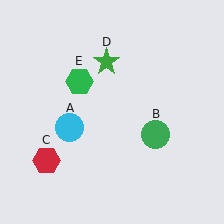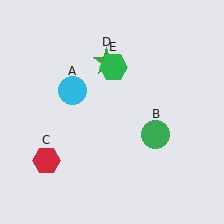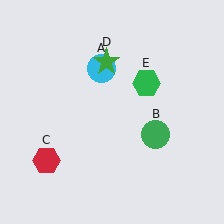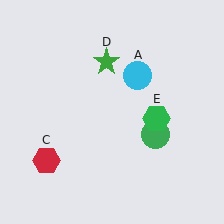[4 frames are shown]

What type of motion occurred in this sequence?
The cyan circle (object A), green hexagon (object E) rotated clockwise around the center of the scene.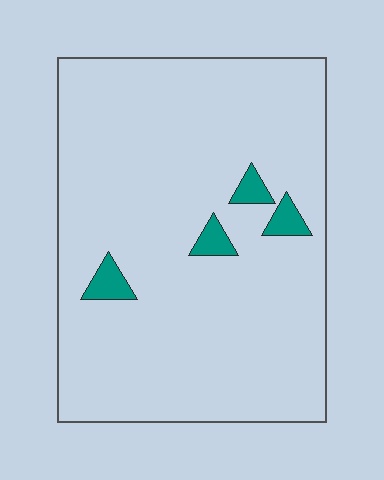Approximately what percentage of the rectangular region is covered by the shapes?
Approximately 5%.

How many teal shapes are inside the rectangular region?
4.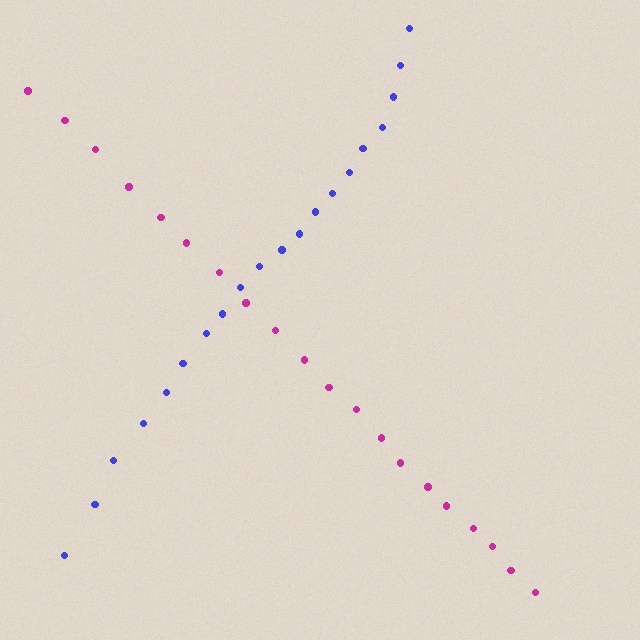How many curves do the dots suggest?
There are 2 distinct paths.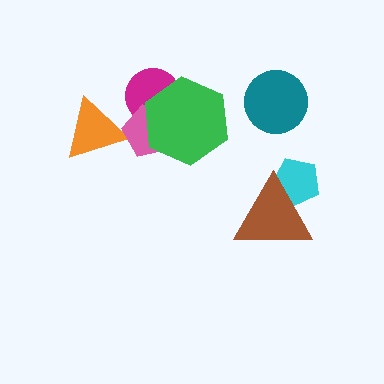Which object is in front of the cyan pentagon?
The brown triangle is in front of the cyan pentagon.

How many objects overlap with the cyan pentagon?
1 object overlaps with the cyan pentagon.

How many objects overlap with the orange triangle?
1 object overlaps with the orange triangle.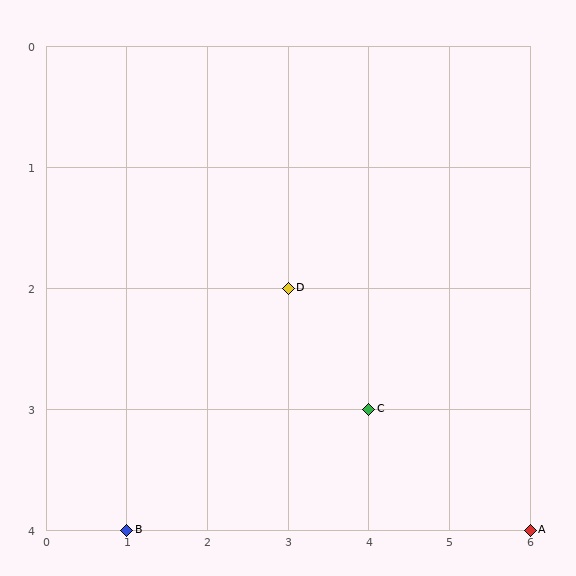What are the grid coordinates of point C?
Point C is at grid coordinates (4, 3).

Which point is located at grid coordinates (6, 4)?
Point A is at (6, 4).